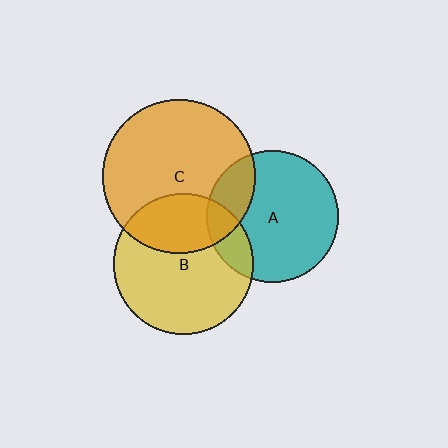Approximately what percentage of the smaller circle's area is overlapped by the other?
Approximately 15%.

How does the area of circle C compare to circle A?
Approximately 1.4 times.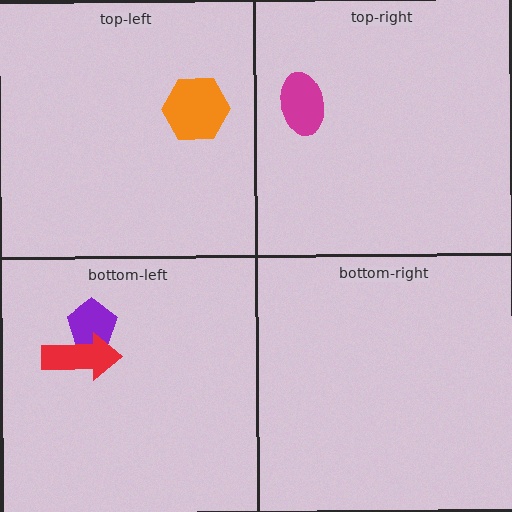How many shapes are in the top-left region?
1.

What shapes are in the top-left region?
The orange hexagon.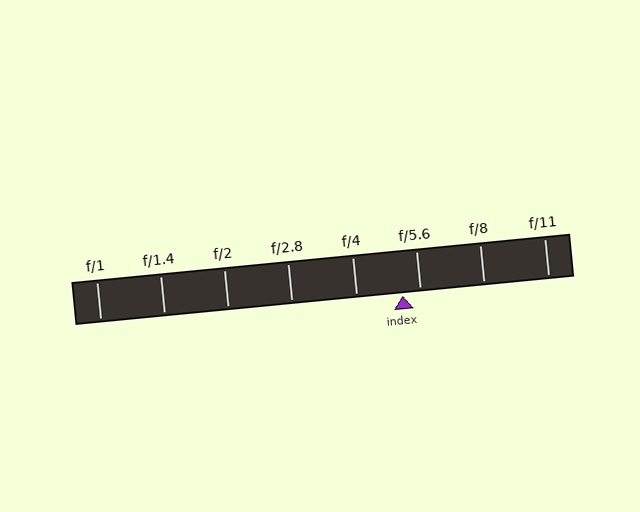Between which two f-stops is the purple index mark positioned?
The index mark is between f/4 and f/5.6.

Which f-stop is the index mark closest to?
The index mark is closest to f/5.6.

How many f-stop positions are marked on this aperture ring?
There are 8 f-stop positions marked.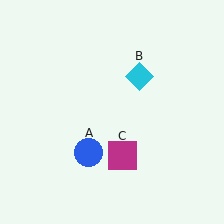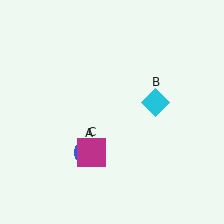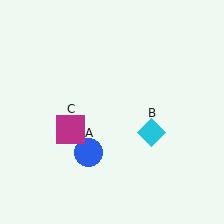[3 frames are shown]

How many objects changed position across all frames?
2 objects changed position: cyan diamond (object B), magenta square (object C).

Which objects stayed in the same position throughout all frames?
Blue circle (object A) remained stationary.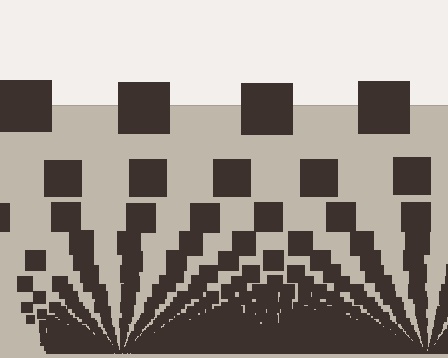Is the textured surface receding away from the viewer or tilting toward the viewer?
The surface appears to tilt toward the viewer. Texture elements get larger and sparser toward the top.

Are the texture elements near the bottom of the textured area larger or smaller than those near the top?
Smaller. The gradient is inverted — elements near the bottom are smaller and denser.